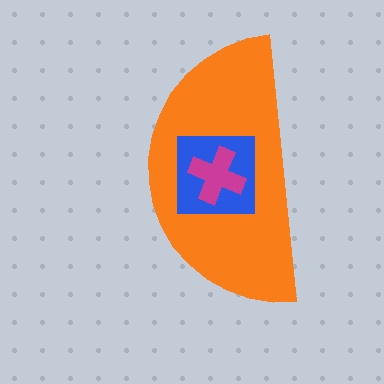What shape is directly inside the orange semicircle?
The blue square.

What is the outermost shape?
The orange semicircle.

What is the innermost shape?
The magenta cross.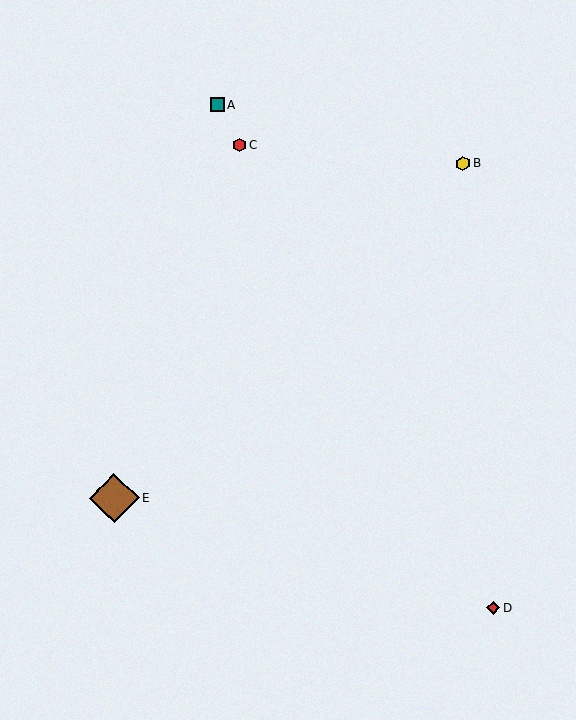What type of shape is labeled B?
Shape B is a yellow hexagon.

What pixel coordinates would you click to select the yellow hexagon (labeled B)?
Click at (463, 163) to select the yellow hexagon B.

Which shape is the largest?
The brown diamond (labeled E) is the largest.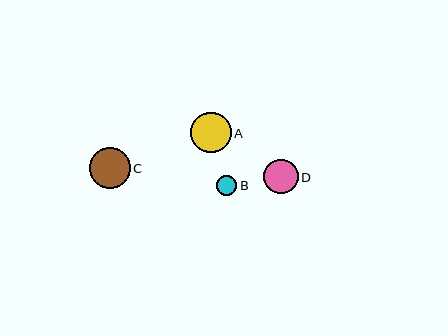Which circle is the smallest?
Circle B is the smallest with a size of approximately 20 pixels.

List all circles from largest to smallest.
From largest to smallest: C, A, D, B.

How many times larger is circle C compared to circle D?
Circle C is approximately 1.2 times the size of circle D.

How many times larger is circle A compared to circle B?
Circle A is approximately 2.0 times the size of circle B.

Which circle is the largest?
Circle C is the largest with a size of approximately 41 pixels.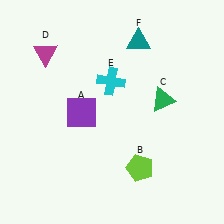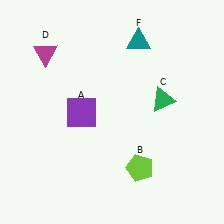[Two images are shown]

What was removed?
The cyan cross (E) was removed in Image 2.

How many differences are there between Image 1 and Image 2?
There is 1 difference between the two images.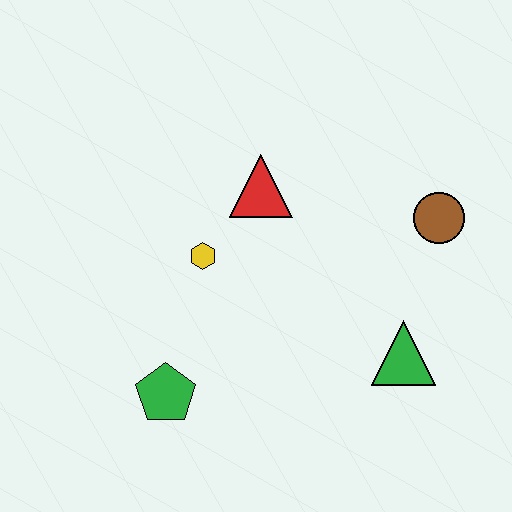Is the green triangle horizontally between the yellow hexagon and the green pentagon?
No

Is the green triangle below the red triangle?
Yes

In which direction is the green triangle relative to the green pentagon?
The green triangle is to the right of the green pentagon.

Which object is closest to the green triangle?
The brown circle is closest to the green triangle.